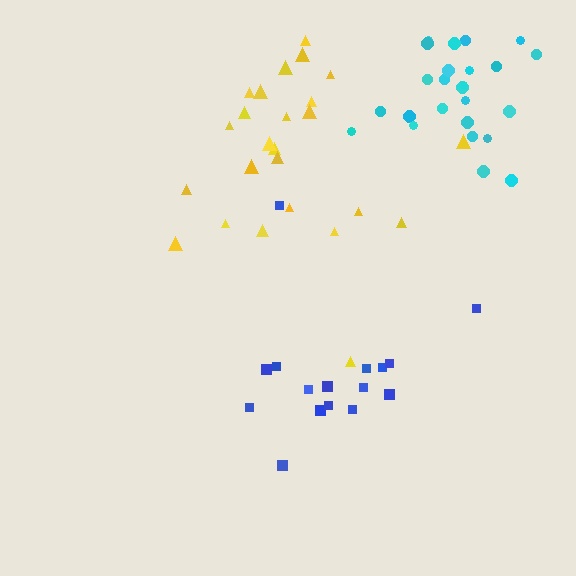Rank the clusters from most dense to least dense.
cyan, yellow, blue.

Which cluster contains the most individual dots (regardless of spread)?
Cyan (25).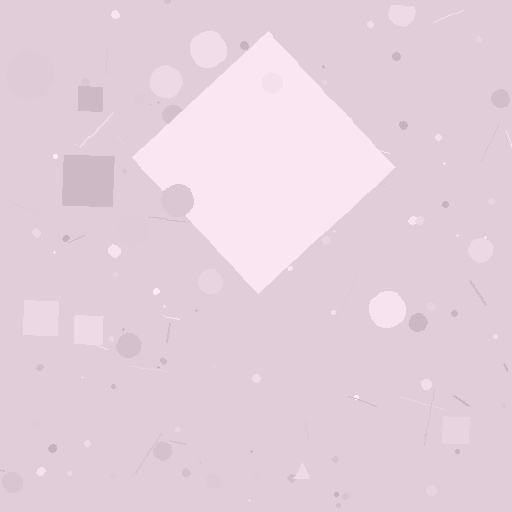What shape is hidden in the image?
A diamond is hidden in the image.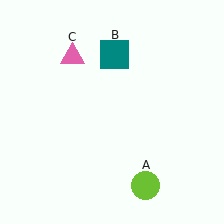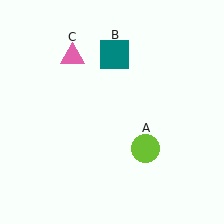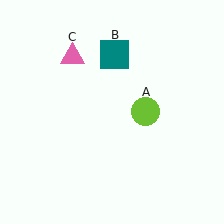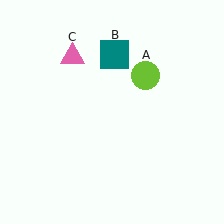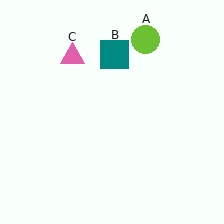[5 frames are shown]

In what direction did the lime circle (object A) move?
The lime circle (object A) moved up.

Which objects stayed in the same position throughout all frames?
Teal square (object B) and pink triangle (object C) remained stationary.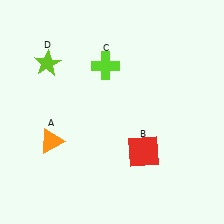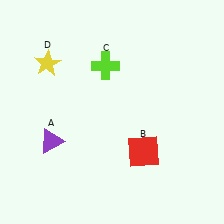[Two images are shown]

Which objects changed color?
A changed from orange to purple. D changed from lime to yellow.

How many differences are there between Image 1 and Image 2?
There are 2 differences between the two images.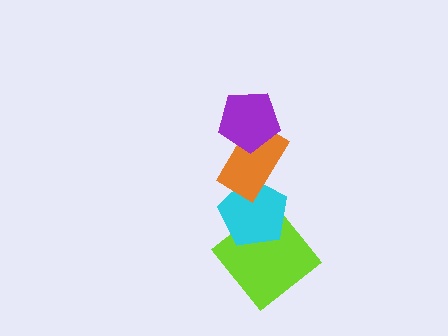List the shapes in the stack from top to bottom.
From top to bottom: the purple pentagon, the orange rectangle, the cyan pentagon, the lime diamond.